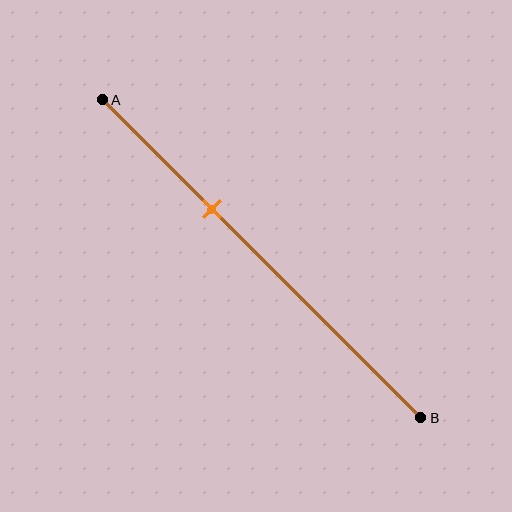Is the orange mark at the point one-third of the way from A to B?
Yes, the mark is approximately at the one-third point.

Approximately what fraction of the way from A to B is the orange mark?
The orange mark is approximately 35% of the way from A to B.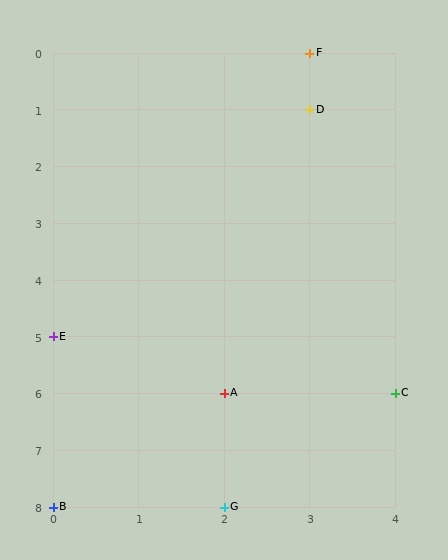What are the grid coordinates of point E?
Point E is at grid coordinates (0, 5).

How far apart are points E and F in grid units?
Points E and F are 3 columns and 5 rows apart (about 5.8 grid units diagonally).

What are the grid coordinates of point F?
Point F is at grid coordinates (3, 0).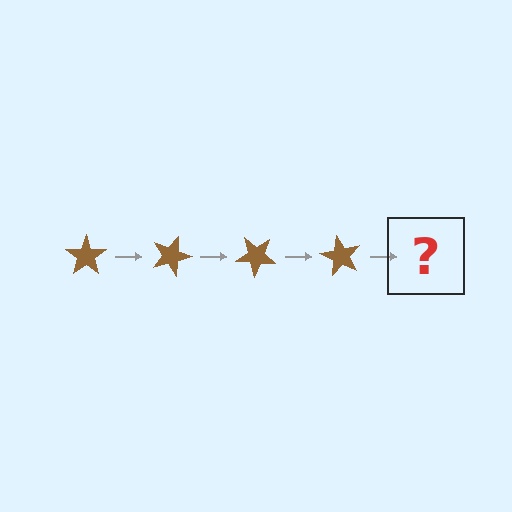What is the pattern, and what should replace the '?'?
The pattern is that the star rotates 20 degrees each step. The '?' should be a brown star rotated 80 degrees.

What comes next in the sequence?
The next element should be a brown star rotated 80 degrees.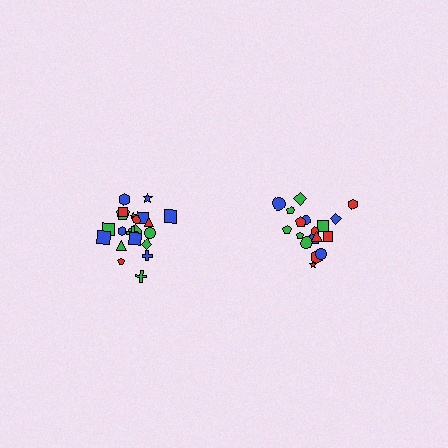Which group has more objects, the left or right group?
The left group.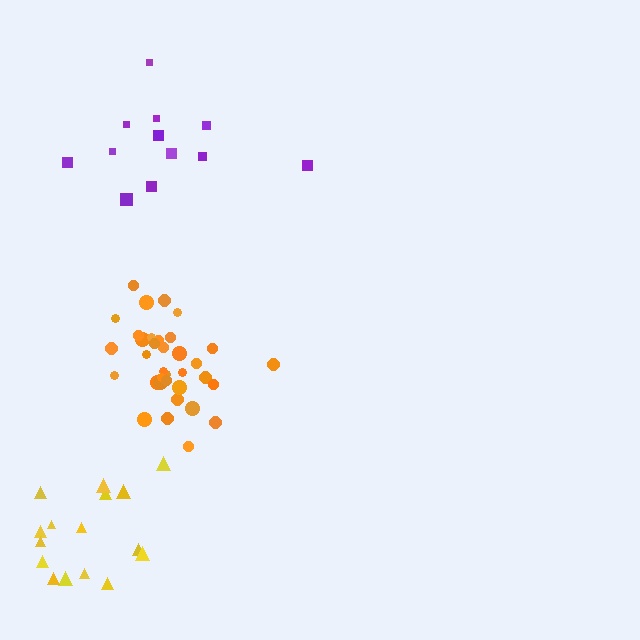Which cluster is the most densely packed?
Orange.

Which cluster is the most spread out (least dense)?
Purple.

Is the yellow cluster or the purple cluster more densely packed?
Yellow.